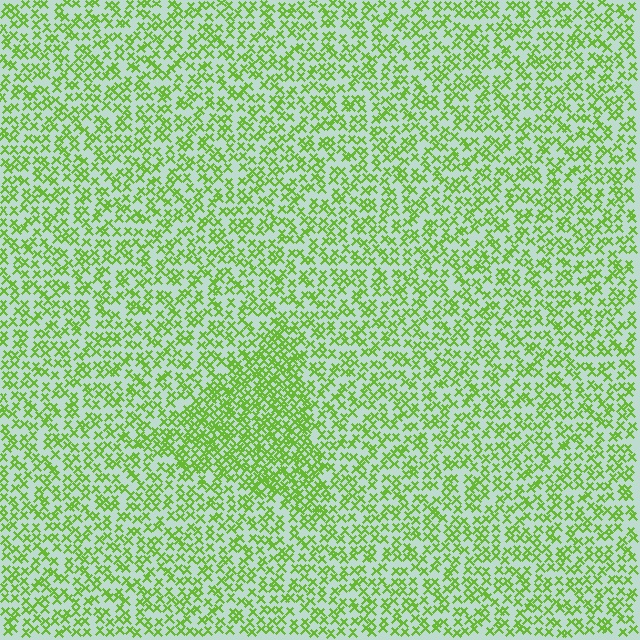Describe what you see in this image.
The image contains small lime elements arranged at two different densities. A triangle-shaped region is visible where the elements are more densely packed than the surrounding area.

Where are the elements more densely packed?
The elements are more densely packed inside the triangle boundary.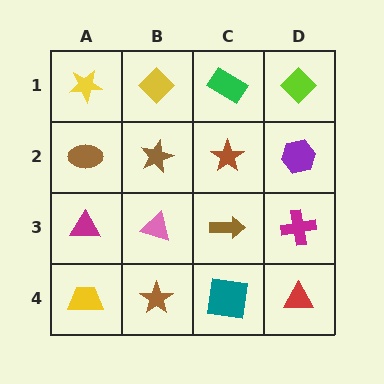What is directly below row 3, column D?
A red triangle.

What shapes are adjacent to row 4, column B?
A pink triangle (row 3, column B), a yellow trapezoid (row 4, column A), a teal square (row 4, column C).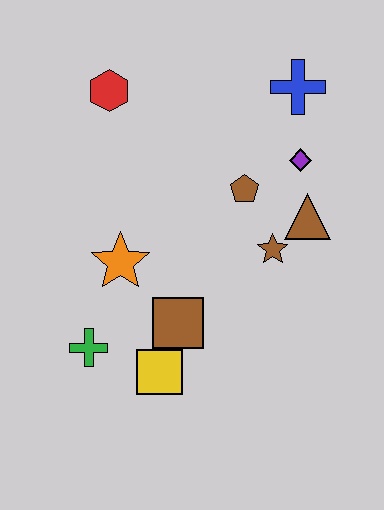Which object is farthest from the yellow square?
The blue cross is farthest from the yellow square.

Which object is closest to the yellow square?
The brown square is closest to the yellow square.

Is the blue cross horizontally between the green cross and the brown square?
No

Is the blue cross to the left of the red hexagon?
No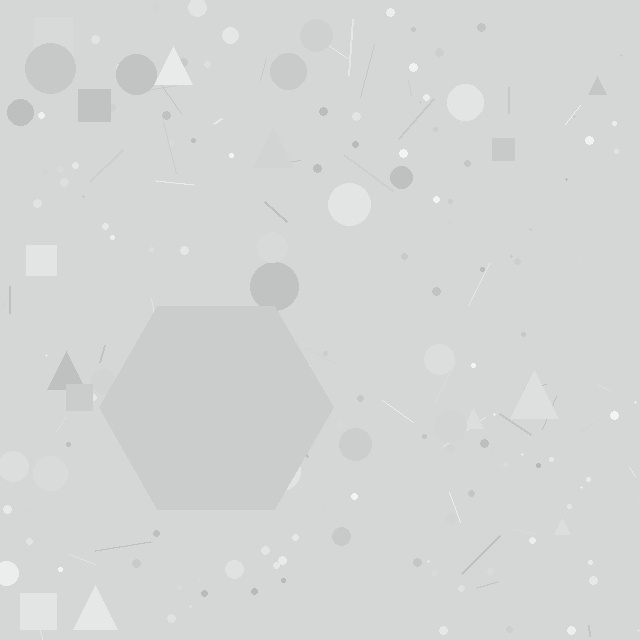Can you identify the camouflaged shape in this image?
The camouflaged shape is a hexagon.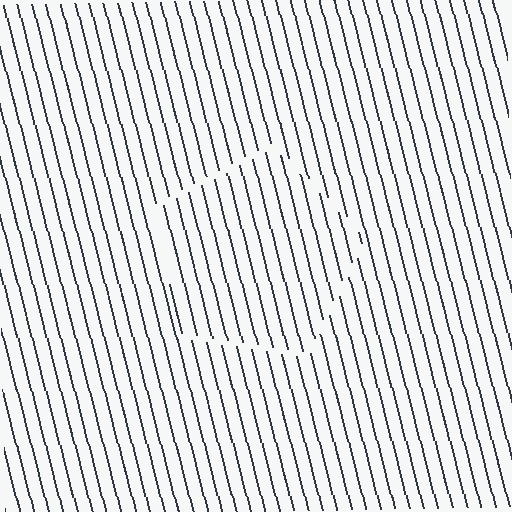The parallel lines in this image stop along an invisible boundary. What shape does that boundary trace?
An illusory pentagon. The interior of the shape contains the same grating, shifted by half a period — the contour is defined by the phase discontinuity where line-ends from the inner and outer gratings abut.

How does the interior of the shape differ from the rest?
The interior of the shape contains the same grating, shifted by half a period — the contour is defined by the phase discontinuity where line-ends from the inner and outer gratings abut.